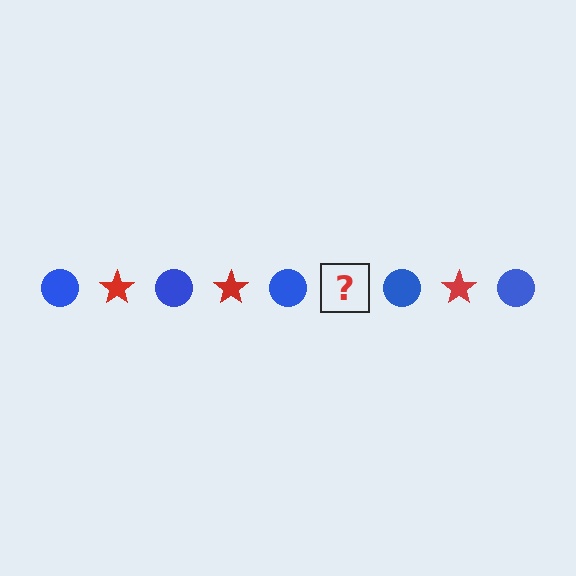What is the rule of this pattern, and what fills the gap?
The rule is that the pattern alternates between blue circle and red star. The gap should be filled with a red star.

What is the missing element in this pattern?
The missing element is a red star.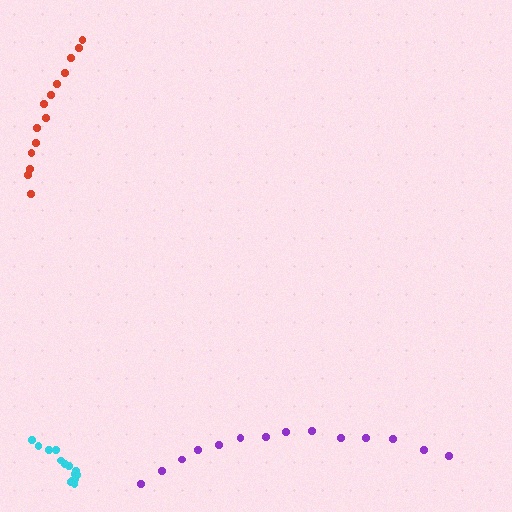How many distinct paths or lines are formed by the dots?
There are 3 distinct paths.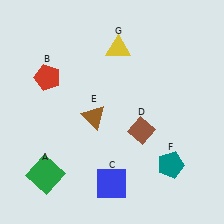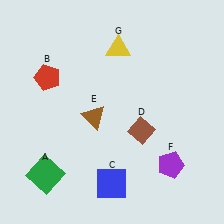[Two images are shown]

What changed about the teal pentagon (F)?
In Image 1, F is teal. In Image 2, it changed to purple.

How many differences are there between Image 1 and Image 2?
There is 1 difference between the two images.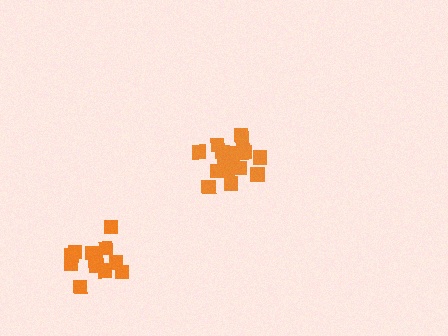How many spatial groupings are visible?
There are 2 spatial groupings.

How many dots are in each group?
Group 1: 12 dots, Group 2: 17 dots (29 total).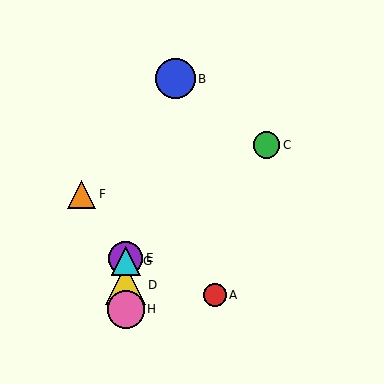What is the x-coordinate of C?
Object C is at x≈266.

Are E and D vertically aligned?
Yes, both are at x≈126.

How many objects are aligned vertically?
4 objects (D, E, G, H) are aligned vertically.